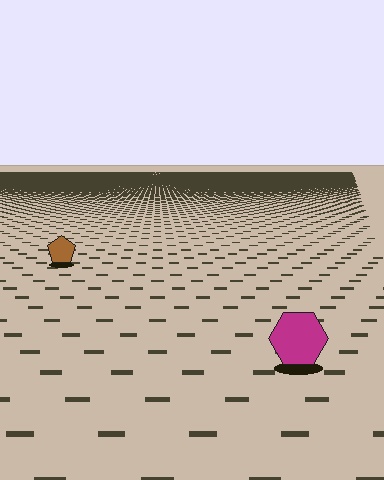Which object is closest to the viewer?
The magenta hexagon is closest. The texture marks near it are larger and more spread out.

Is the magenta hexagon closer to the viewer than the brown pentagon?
Yes. The magenta hexagon is closer — you can tell from the texture gradient: the ground texture is coarser near it.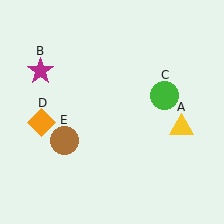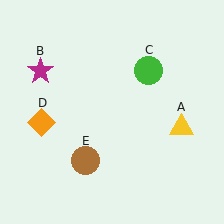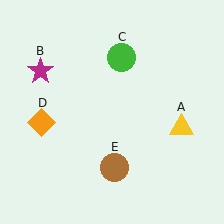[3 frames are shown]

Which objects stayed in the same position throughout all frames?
Yellow triangle (object A) and magenta star (object B) and orange diamond (object D) remained stationary.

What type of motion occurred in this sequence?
The green circle (object C), brown circle (object E) rotated counterclockwise around the center of the scene.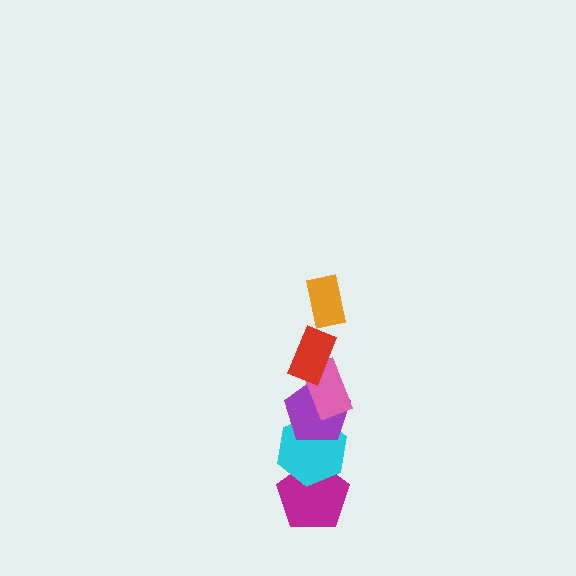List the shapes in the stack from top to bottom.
From top to bottom: the orange rectangle, the red rectangle, the pink rectangle, the purple pentagon, the cyan hexagon, the magenta pentagon.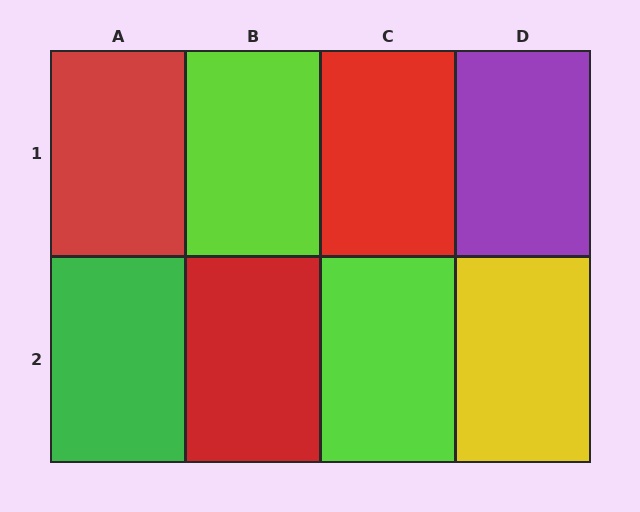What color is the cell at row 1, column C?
Red.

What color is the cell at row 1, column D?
Purple.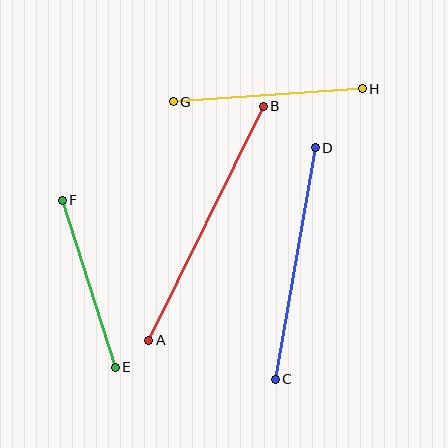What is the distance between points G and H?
The distance is approximately 190 pixels.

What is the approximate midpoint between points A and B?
The midpoint is at approximately (206, 223) pixels.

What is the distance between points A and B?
The distance is approximately 261 pixels.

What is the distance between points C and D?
The distance is approximately 235 pixels.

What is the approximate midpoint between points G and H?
The midpoint is at approximately (268, 95) pixels.